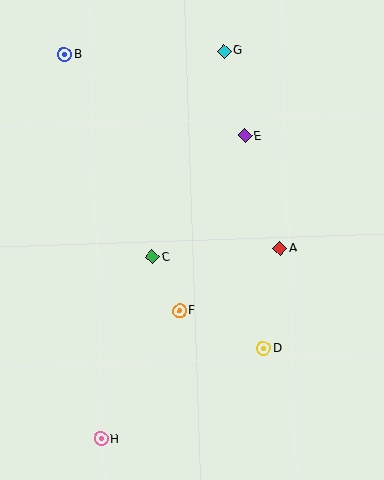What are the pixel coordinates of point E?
Point E is at (245, 136).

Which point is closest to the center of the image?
Point C at (152, 257) is closest to the center.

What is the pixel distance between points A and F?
The distance between A and F is 118 pixels.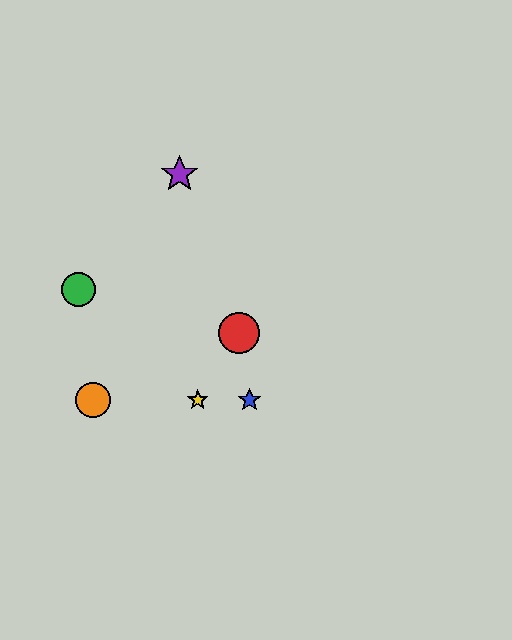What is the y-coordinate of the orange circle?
The orange circle is at y≈400.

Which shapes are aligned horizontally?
The blue star, the yellow star, the orange circle are aligned horizontally.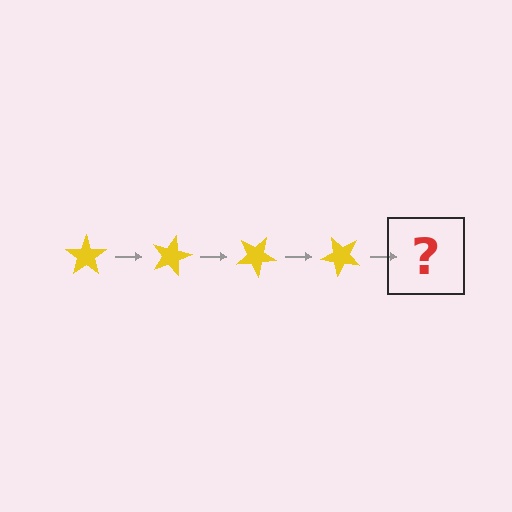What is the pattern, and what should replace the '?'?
The pattern is that the star rotates 15 degrees each step. The '?' should be a yellow star rotated 60 degrees.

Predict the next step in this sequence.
The next step is a yellow star rotated 60 degrees.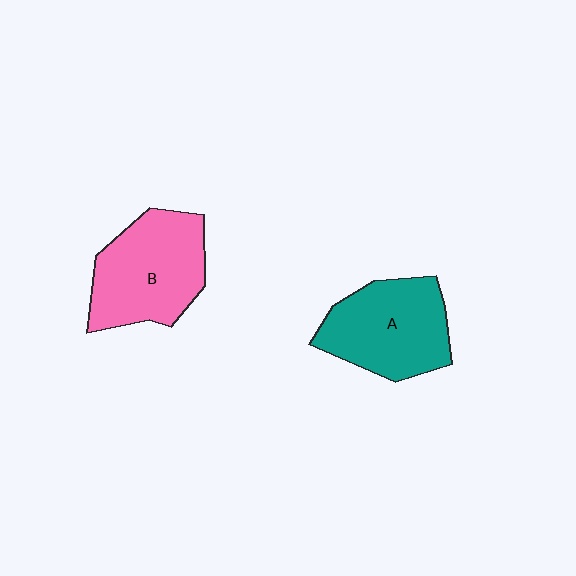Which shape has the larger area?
Shape B (pink).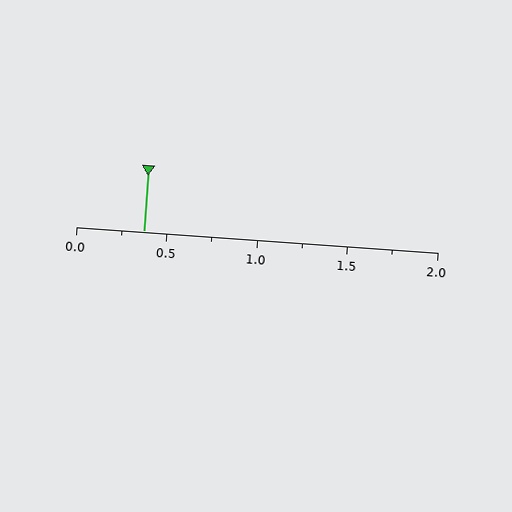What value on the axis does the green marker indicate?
The marker indicates approximately 0.38.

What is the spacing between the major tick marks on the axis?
The major ticks are spaced 0.5 apart.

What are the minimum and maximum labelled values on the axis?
The axis runs from 0.0 to 2.0.